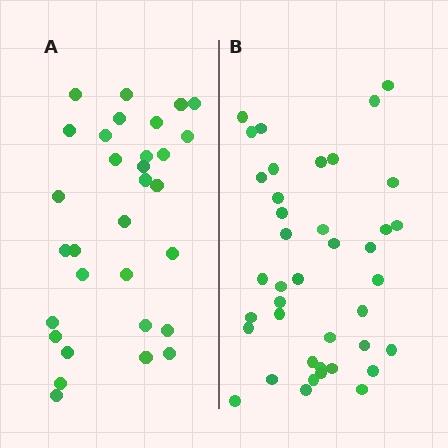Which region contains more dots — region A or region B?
Region B (the right region) has more dots.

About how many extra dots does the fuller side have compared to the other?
Region B has roughly 8 or so more dots than region A.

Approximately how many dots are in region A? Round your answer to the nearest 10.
About 30 dots. (The exact count is 31, which rounds to 30.)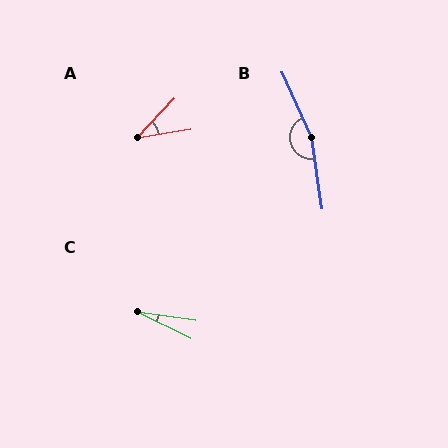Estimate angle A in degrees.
Approximately 39 degrees.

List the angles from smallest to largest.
C (17°), A (39°), B (164°).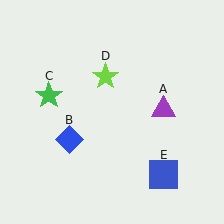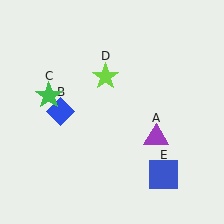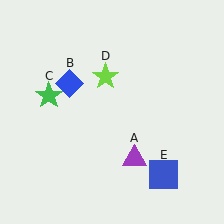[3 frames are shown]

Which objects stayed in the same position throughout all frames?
Green star (object C) and lime star (object D) and blue square (object E) remained stationary.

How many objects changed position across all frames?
2 objects changed position: purple triangle (object A), blue diamond (object B).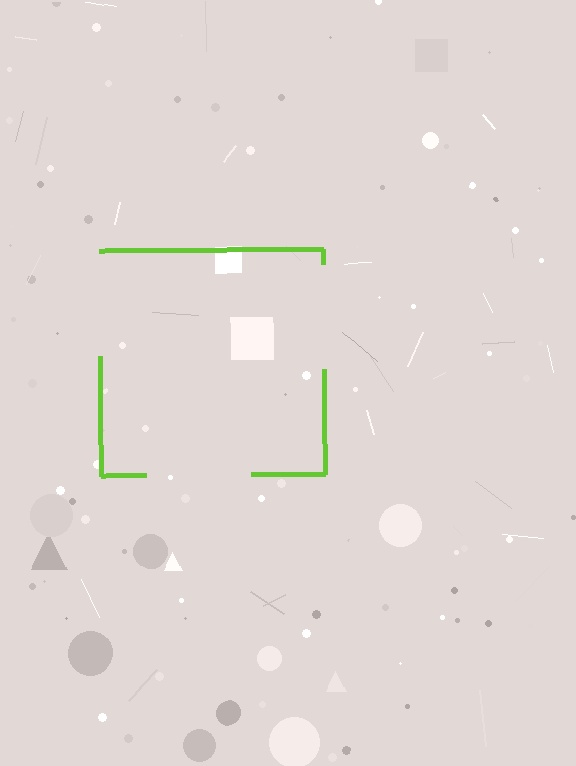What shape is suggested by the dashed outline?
The dashed outline suggests a square.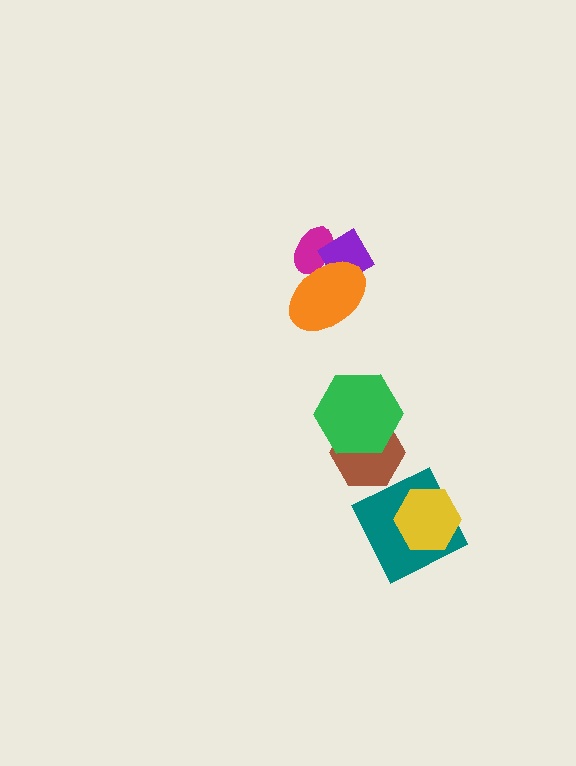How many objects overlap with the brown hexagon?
1 object overlaps with the brown hexagon.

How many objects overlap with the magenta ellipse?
2 objects overlap with the magenta ellipse.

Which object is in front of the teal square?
The yellow hexagon is in front of the teal square.